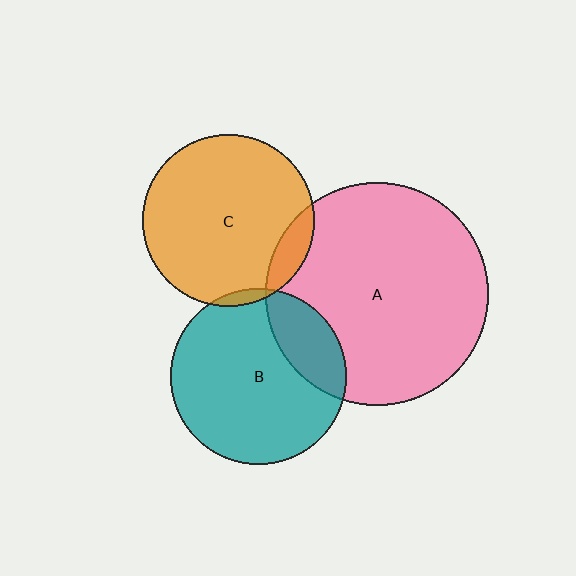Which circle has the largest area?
Circle A (pink).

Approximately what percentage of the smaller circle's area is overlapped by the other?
Approximately 5%.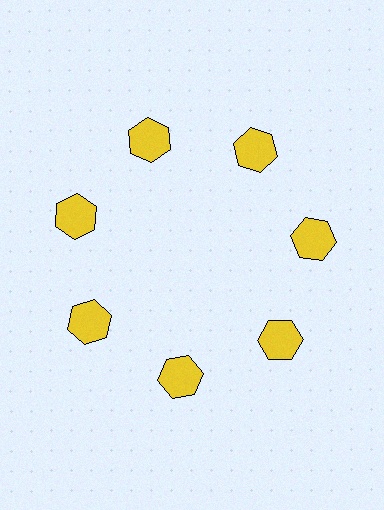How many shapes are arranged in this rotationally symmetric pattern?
There are 7 shapes, arranged in 7 groups of 1.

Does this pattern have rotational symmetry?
Yes, this pattern has 7-fold rotational symmetry. It looks the same after rotating 51 degrees around the center.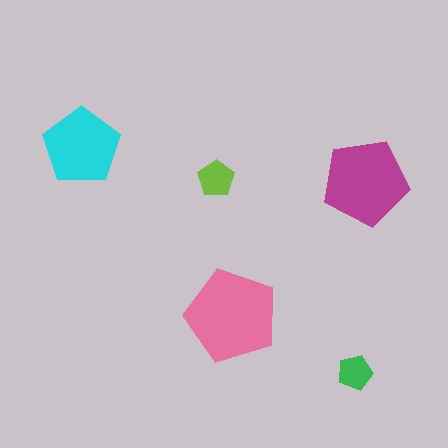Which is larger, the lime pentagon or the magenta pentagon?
The magenta one.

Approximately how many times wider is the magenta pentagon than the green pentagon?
About 2.5 times wider.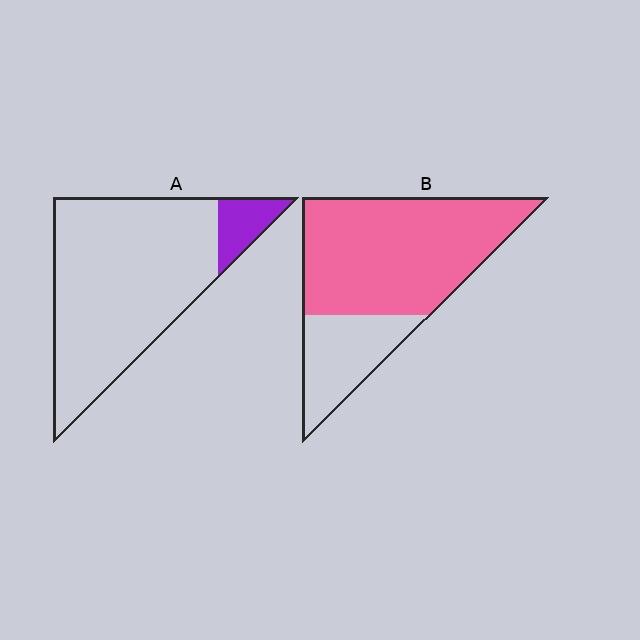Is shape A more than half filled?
No.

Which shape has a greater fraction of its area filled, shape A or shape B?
Shape B.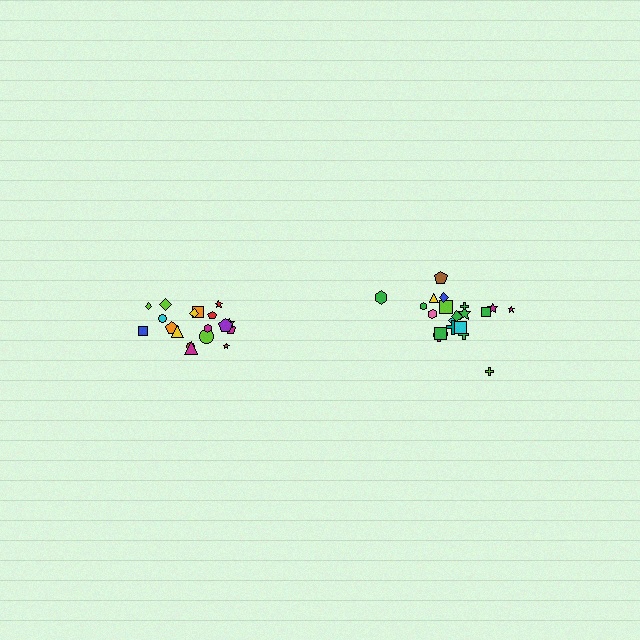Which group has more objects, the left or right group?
The right group.